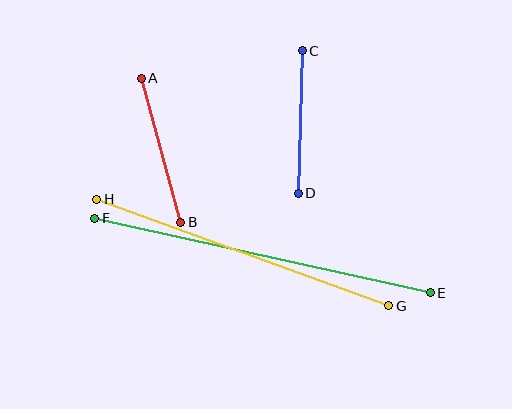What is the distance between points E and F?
The distance is approximately 344 pixels.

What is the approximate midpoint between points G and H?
The midpoint is at approximately (243, 252) pixels.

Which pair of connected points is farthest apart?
Points E and F are farthest apart.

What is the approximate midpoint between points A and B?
The midpoint is at approximately (161, 150) pixels.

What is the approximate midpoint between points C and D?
The midpoint is at approximately (300, 122) pixels.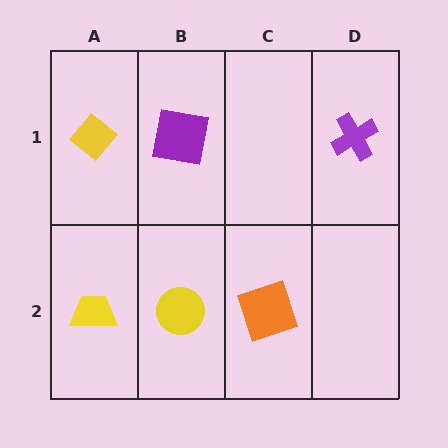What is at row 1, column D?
A purple cross.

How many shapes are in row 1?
3 shapes.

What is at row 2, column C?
An orange square.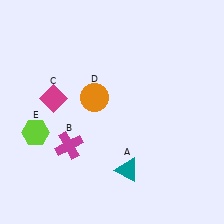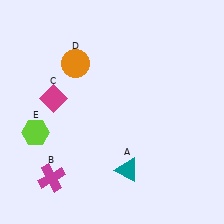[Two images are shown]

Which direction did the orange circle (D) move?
The orange circle (D) moved up.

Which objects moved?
The objects that moved are: the magenta cross (B), the orange circle (D).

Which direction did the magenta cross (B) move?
The magenta cross (B) moved down.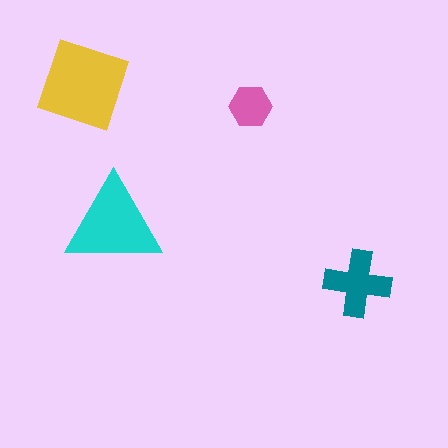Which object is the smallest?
The pink hexagon.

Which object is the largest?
The yellow diamond.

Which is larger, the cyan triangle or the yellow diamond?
The yellow diamond.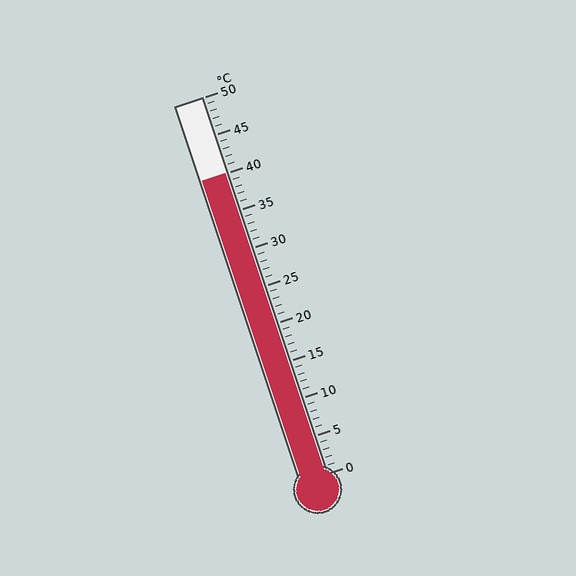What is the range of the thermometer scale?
The thermometer scale ranges from 0°C to 50°C.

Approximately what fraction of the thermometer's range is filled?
The thermometer is filled to approximately 80% of its range.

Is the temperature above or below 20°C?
The temperature is above 20°C.